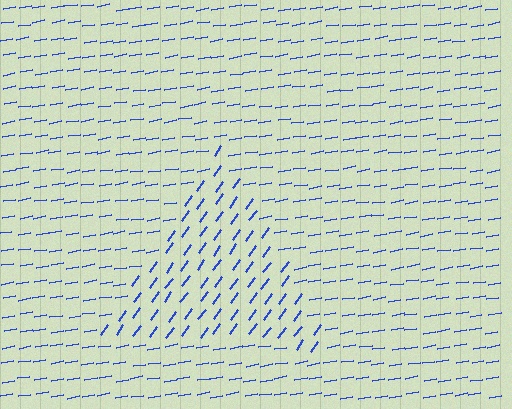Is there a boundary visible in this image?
Yes, there is a texture boundary formed by a change in line orientation.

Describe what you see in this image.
The image is filled with small blue line segments. A triangle region in the image has lines oriented differently from the surrounding lines, creating a visible texture boundary.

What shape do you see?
I see a triangle.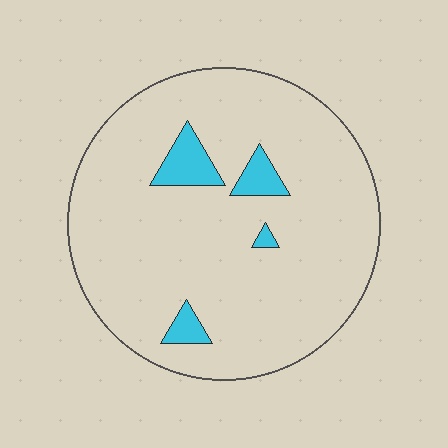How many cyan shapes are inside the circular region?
4.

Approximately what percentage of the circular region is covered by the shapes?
Approximately 10%.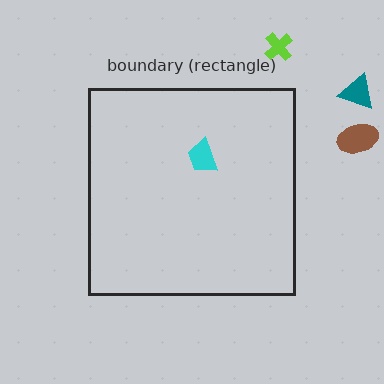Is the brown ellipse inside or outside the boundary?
Outside.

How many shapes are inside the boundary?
1 inside, 3 outside.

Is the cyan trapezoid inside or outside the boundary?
Inside.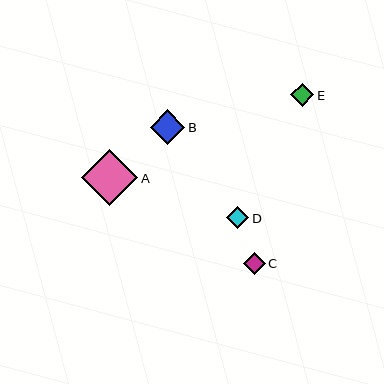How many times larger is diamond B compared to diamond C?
Diamond B is approximately 1.6 times the size of diamond C.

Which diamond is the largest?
Diamond A is the largest with a size of approximately 56 pixels.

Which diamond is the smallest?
Diamond C is the smallest with a size of approximately 22 pixels.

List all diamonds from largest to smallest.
From largest to smallest: A, B, E, D, C.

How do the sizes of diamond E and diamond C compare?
Diamond E and diamond C are approximately the same size.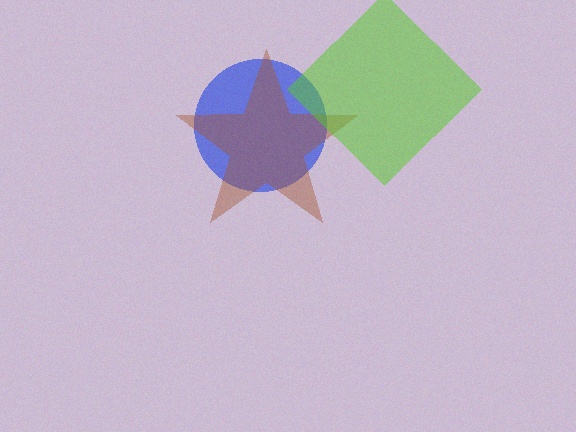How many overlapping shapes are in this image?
There are 3 overlapping shapes in the image.